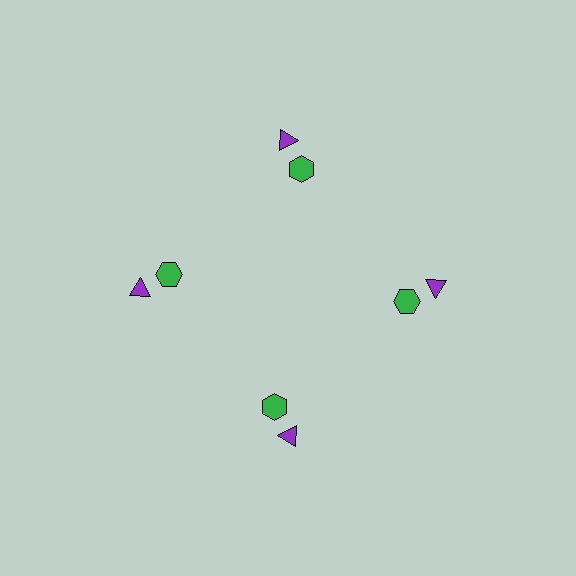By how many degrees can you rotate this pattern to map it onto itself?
The pattern maps onto itself every 90 degrees of rotation.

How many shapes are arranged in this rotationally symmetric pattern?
There are 8 shapes, arranged in 4 groups of 2.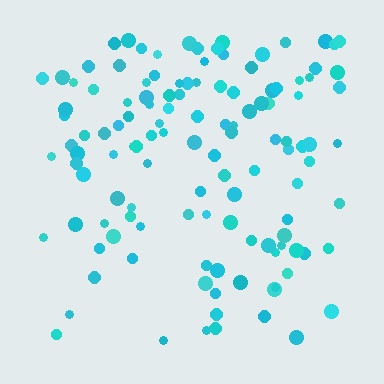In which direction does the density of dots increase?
From bottom to top, with the top side densest.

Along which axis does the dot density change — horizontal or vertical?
Vertical.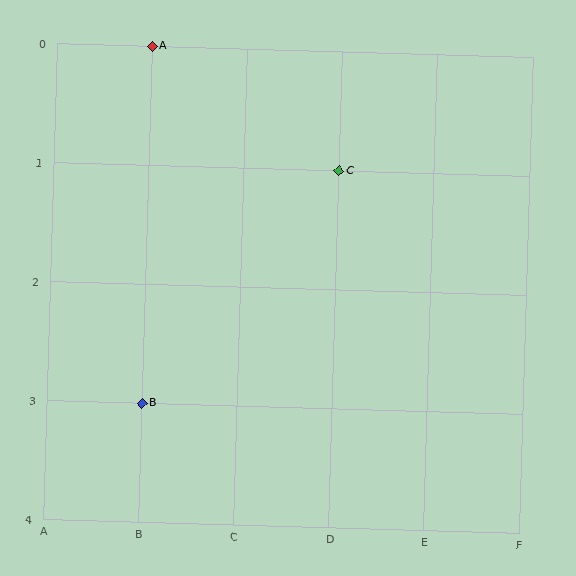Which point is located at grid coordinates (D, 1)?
Point C is at (D, 1).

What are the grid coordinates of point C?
Point C is at grid coordinates (D, 1).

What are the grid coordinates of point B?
Point B is at grid coordinates (B, 3).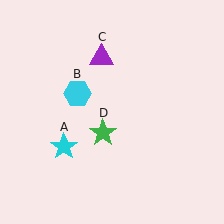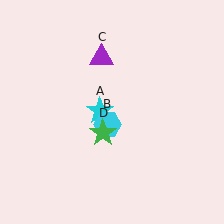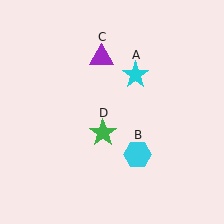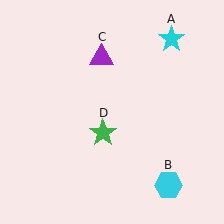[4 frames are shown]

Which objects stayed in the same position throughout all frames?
Purple triangle (object C) and green star (object D) remained stationary.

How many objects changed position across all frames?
2 objects changed position: cyan star (object A), cyan hexagon (object B).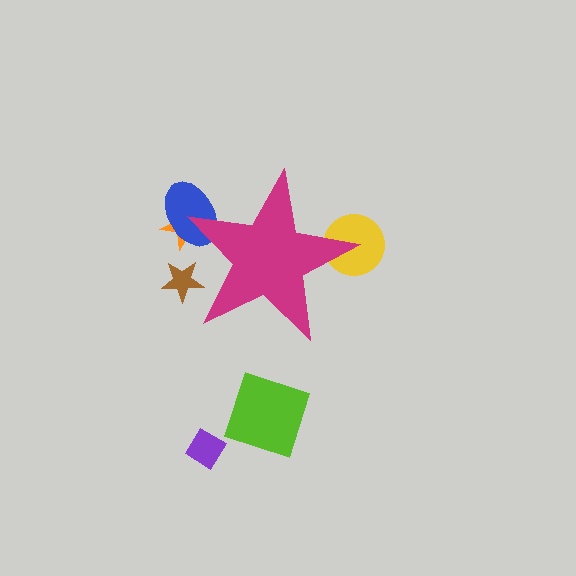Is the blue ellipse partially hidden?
Yes, the blue ellipse is partially hidden behind the magenta star.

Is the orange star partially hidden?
Yes, the orange star is partially hidden behind the magenta star.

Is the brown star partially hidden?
Yes, the brown star is partially hidden behind the magenta star.